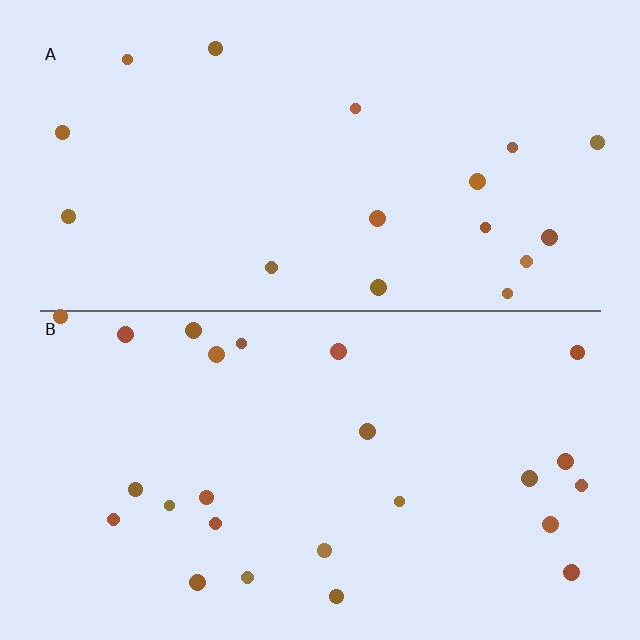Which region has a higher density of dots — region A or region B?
B (the bottom).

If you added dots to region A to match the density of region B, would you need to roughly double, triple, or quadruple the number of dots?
Approximately double.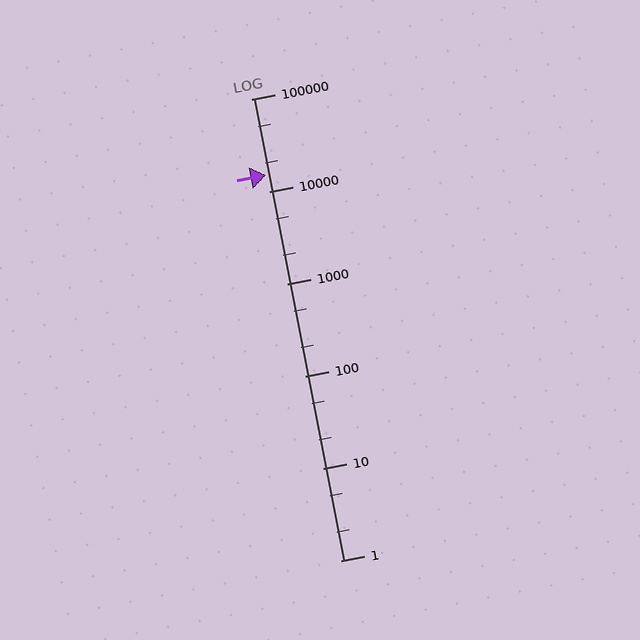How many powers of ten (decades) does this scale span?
The scale spans 5 decades, from 1 to 100000.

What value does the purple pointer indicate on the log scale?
The pointer indicates approximately 15000.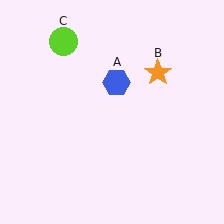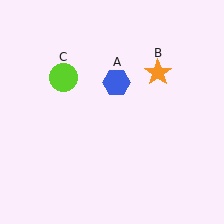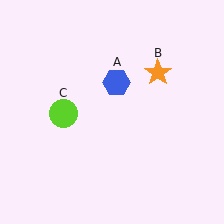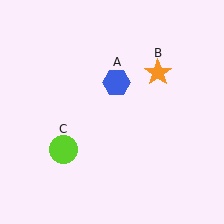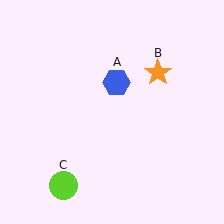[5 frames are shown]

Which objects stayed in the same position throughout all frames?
Blue hexagon (object A) and orange star (object B) remained stationary.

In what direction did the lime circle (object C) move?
The lime circle (object C) moved down.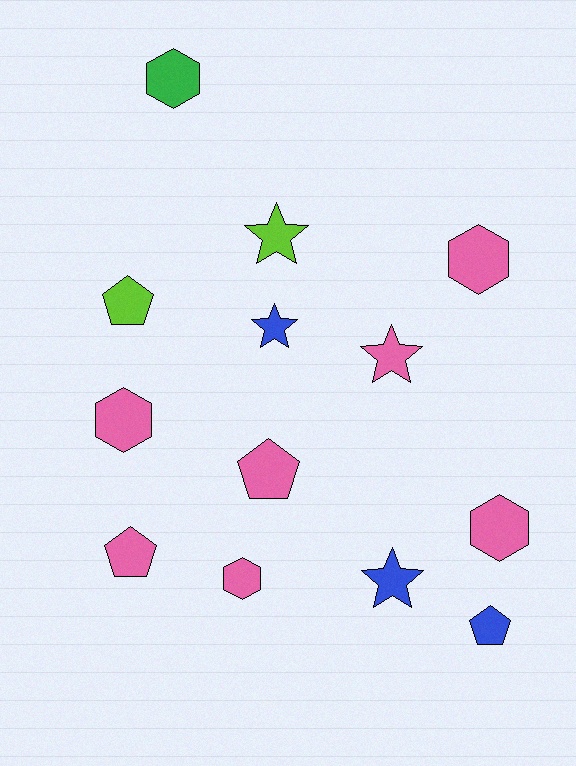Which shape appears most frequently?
Hexagon, with 5 objects.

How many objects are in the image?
There are 13 objects.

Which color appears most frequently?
Pink, with 7 objects.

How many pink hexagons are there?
There are 4 pink hexagons.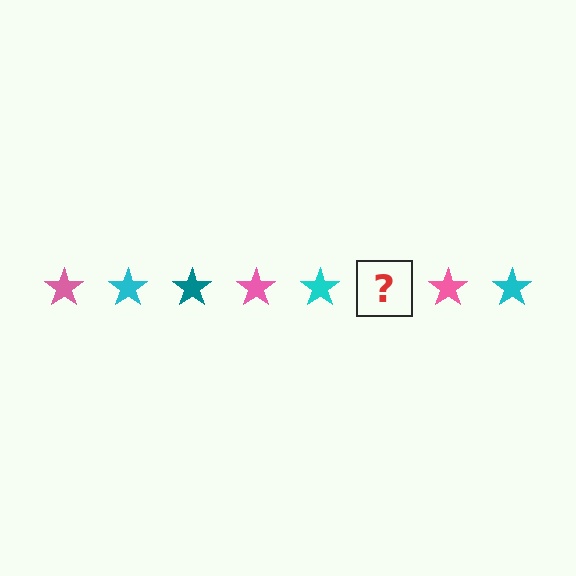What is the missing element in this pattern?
The missing element is a teal star.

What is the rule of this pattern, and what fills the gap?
The rule is that the pattern cycles through pink, cyan, teal stars. The gap should be filled with a teal star.